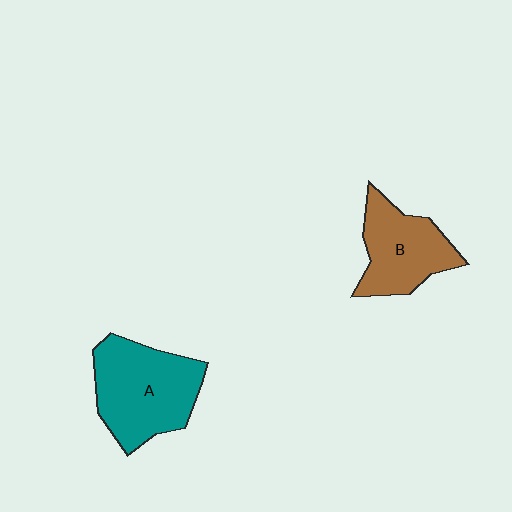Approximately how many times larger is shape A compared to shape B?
Approximately 1.3 times.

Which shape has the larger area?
Shape A (teal).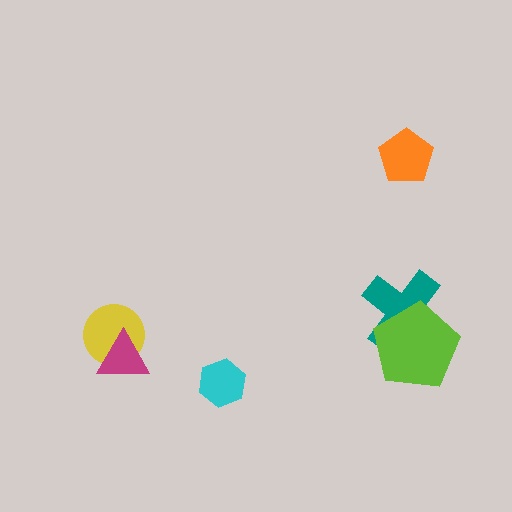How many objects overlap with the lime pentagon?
1 object overlaps with the lime pentagon.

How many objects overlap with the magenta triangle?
1 object overlaps with the magenta triangle.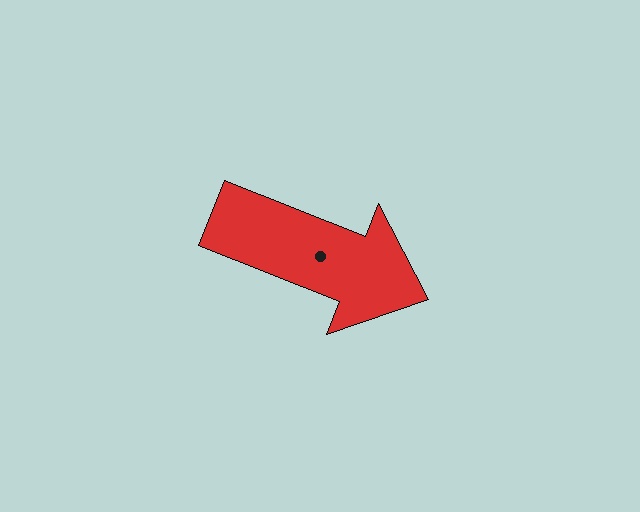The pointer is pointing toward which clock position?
Roughly 4 o'clock.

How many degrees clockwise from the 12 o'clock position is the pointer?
Approximately 112 degrees.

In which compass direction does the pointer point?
East.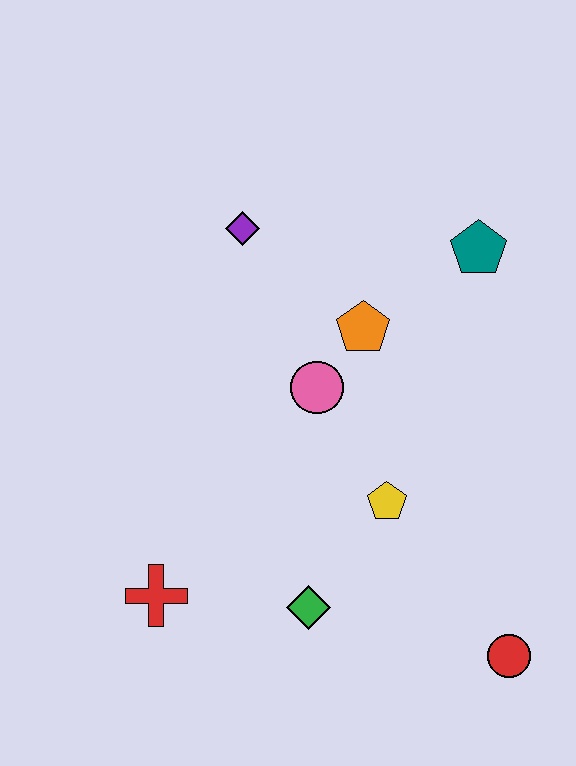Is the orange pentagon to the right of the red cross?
Yes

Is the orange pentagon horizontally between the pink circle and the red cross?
No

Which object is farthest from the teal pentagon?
The red cross is farthest from the teal pentagon.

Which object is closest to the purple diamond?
The orange pentagon is closest to the purple diamond.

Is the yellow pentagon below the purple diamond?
Yes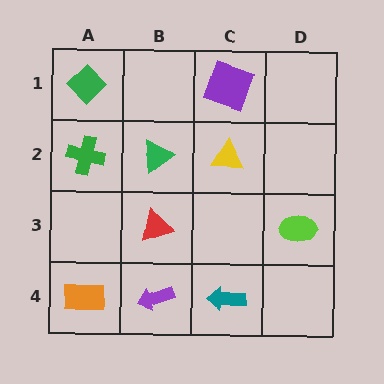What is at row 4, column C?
A teal arrow.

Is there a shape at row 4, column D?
No, that cell is empty.